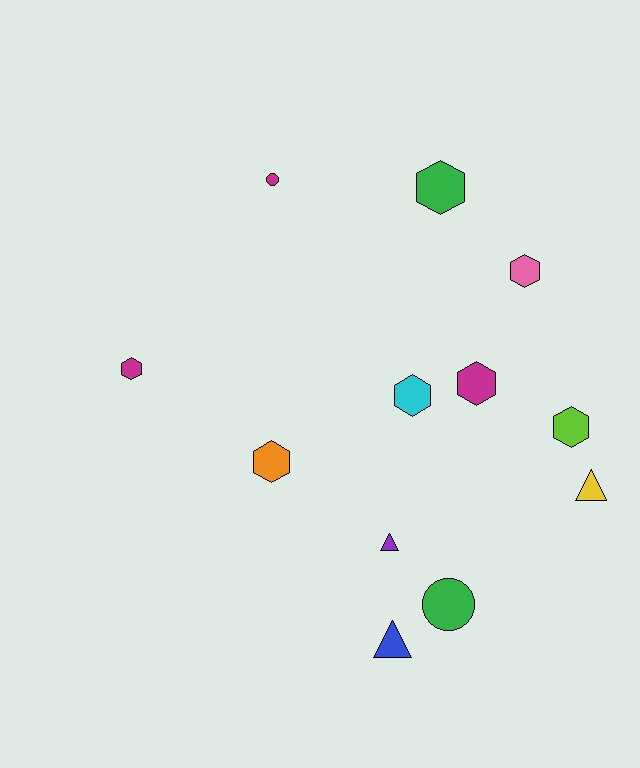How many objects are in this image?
There are 12 objects.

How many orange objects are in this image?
There is 1 orange object.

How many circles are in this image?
There are 2 circles.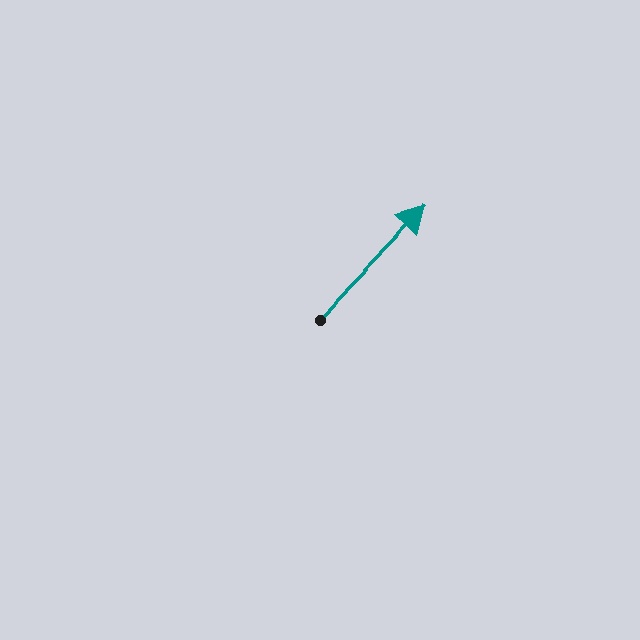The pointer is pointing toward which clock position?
Roughly 1 o'clock.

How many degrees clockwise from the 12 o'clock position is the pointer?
Approximately 44 degrees.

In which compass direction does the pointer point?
Northeast.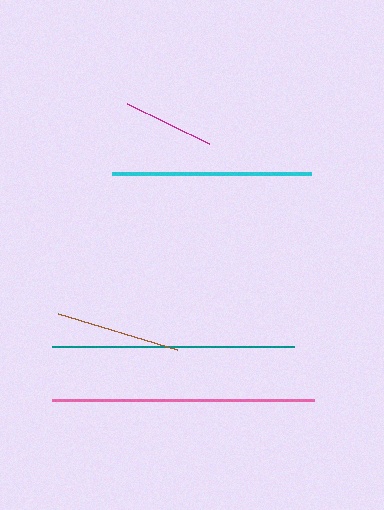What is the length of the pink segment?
The pink segment is approximately 263 pixels long.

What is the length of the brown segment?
The brown segment is approximately 124 pixels long.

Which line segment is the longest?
The pink line is the longest at approximately 263 pixels.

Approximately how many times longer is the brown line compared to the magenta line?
The brown line is approximately 1.4 times the length of the magenta line.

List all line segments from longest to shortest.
From longest to shortest: pink, teal, cyan, brown, magenta.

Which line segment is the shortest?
The magenta line is the shortest at approximately 91 pixels.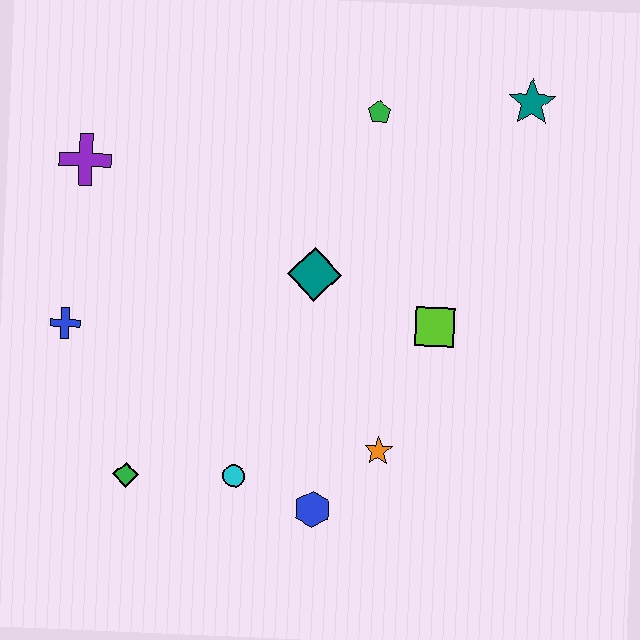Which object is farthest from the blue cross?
The teal star is farthest from the blue cross.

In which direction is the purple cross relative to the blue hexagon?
The purple cross is above the blue hexagon.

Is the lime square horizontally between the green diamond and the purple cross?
No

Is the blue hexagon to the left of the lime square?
Yes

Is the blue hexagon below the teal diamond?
Yes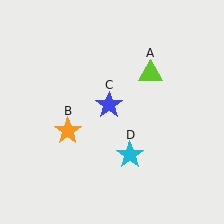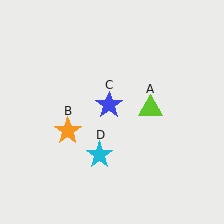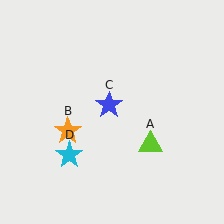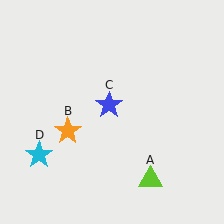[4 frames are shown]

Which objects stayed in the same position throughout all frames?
Orange star (object B) and blue star (object C) remained stationary.